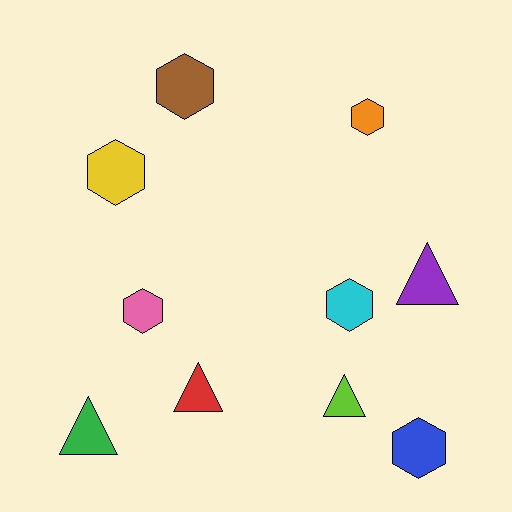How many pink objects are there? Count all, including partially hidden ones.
There is 1 pink object.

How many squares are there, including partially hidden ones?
There are no squares.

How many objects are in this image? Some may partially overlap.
There are 10 objects.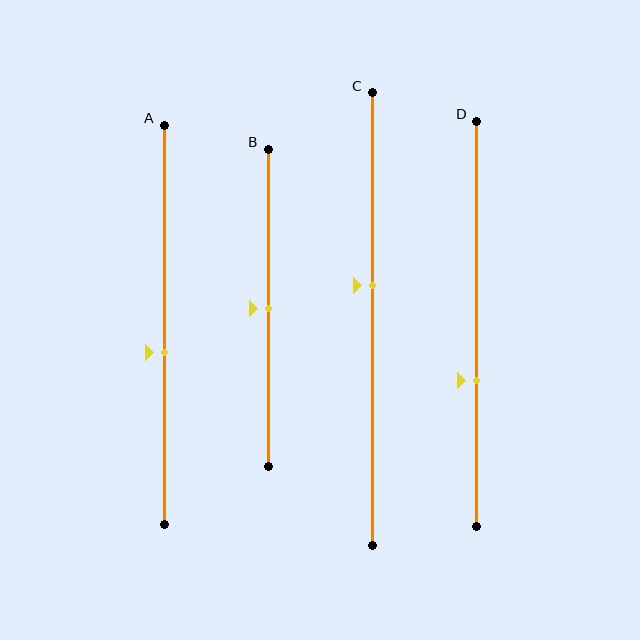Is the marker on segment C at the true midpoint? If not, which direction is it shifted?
No, the marker on segment C is shifted upward by about 8% of the segment length.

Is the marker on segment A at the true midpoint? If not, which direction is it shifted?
No, the marker on segment A is shifted downward by about 7% of the segment length.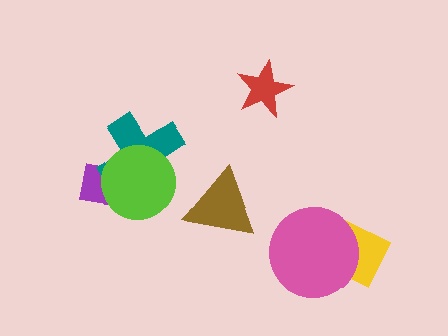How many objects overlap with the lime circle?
2 objects overlap with the lime circle.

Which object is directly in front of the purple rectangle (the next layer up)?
The teal cross is directly in front of the purple rectangle.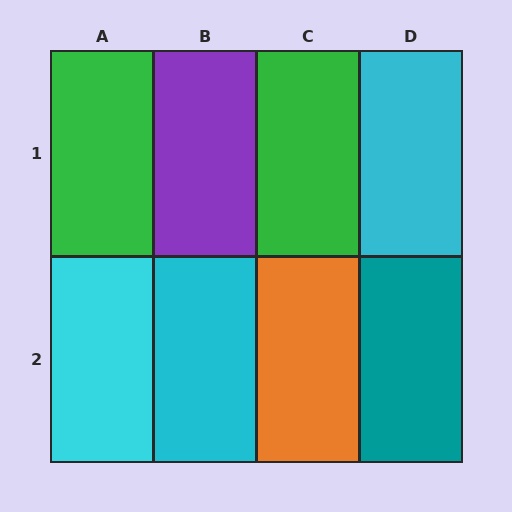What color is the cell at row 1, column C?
Green.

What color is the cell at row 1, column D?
Cyan.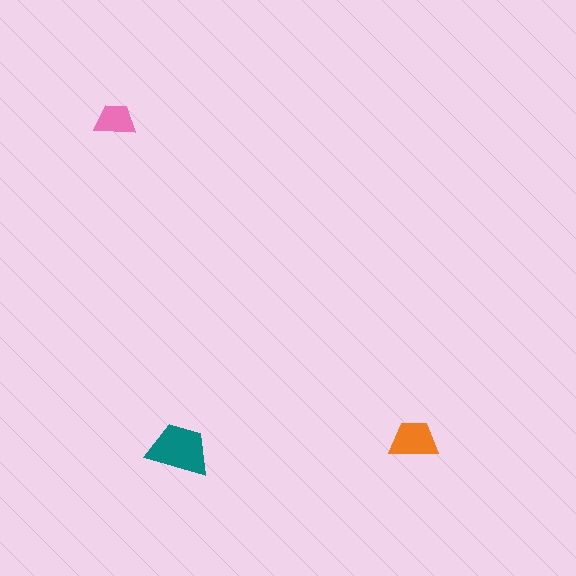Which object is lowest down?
The teal trapezoid is bottommost.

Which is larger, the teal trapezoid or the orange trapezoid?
The teal one.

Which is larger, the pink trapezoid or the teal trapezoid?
The teal one.